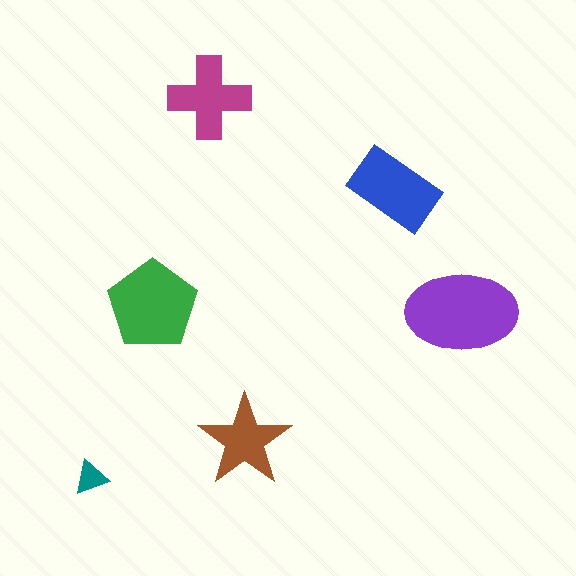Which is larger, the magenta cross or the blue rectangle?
The blue rectangle.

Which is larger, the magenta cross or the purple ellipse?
The purple ellipse.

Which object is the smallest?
The teal triangle.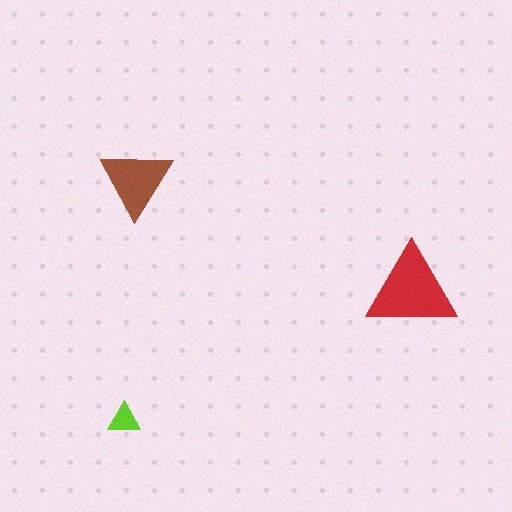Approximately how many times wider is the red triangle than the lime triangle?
About 2.5 times wider.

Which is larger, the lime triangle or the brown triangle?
The brown one.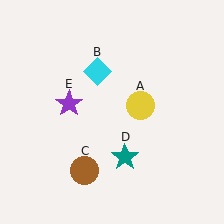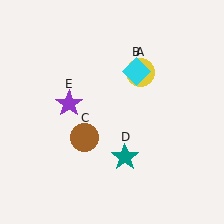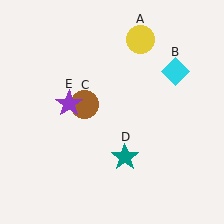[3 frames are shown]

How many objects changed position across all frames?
3 objects changed position: yellow circle (object A), cyan diamond (object B), brown circle (object C).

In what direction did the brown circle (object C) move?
The brown circle (object C) moved up.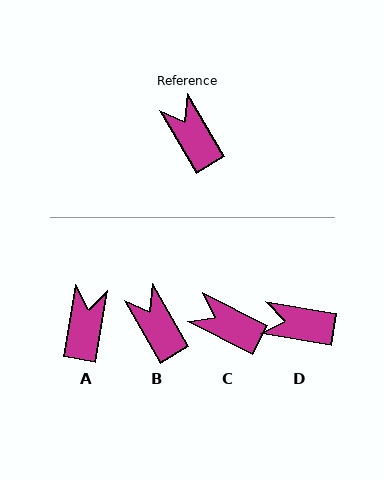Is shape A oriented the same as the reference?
No, it is off by about 40 degrees.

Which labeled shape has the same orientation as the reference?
B.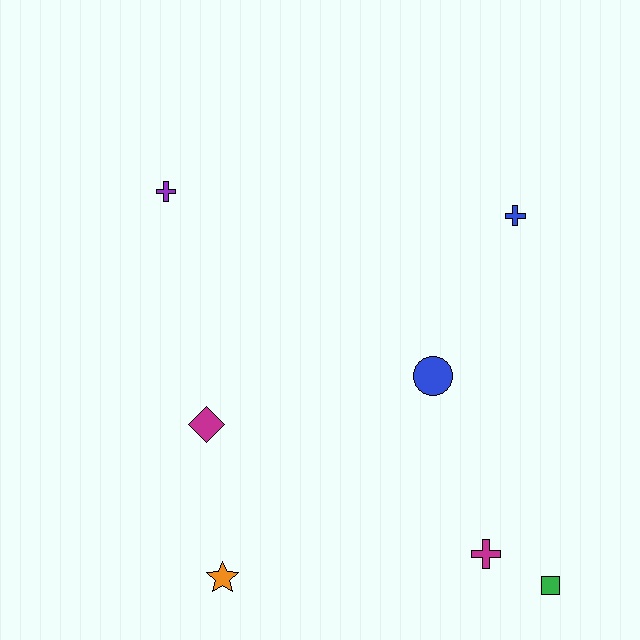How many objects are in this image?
There are 7 objects.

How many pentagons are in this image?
There are no pentagons.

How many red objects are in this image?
There are no red objects.